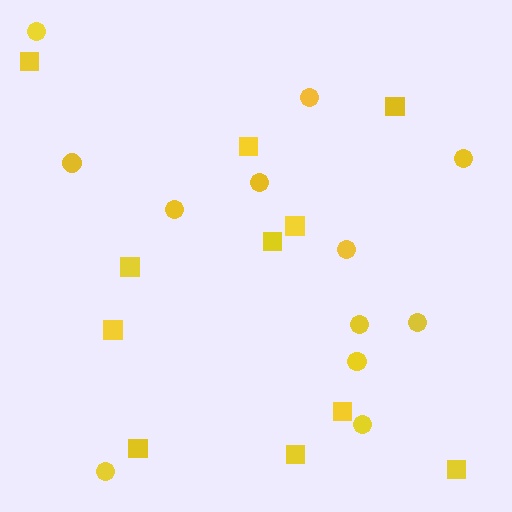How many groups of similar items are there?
There are 2 groups: one group of circles (12) and one group of squares (11).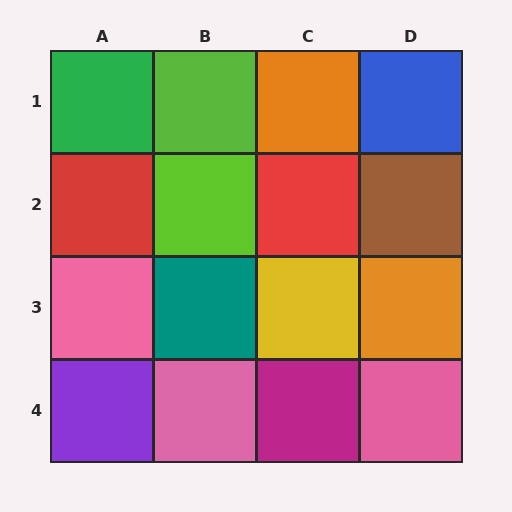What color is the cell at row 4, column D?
Pink.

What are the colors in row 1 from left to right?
Green, lime, orange, blue.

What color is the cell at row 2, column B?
Lime.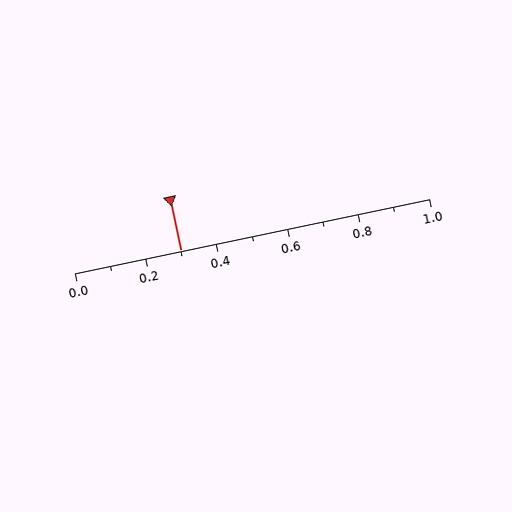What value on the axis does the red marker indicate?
The marker indicates approximately 0.3.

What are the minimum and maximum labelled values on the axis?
The axis runs from 0.0 to 1.0.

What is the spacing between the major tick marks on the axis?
The major ticks are spaced 0.2 apart.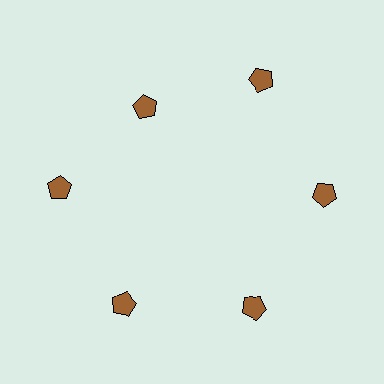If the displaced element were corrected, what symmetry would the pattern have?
It would have 6-fold rotational symmetry — the pattern would map onto itself every 60 degrees.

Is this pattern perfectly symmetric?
No. The 6 brown pentagons are arranged in a ring, but one element near the 11 o'clock position is pulled inward toward the center, breaking the 6-fold rotational symmetry.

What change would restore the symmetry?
The symmetry would be restored by moving it outward, back onto the ring so that all 6 pentagons sit at equal angles and equal distance from the center.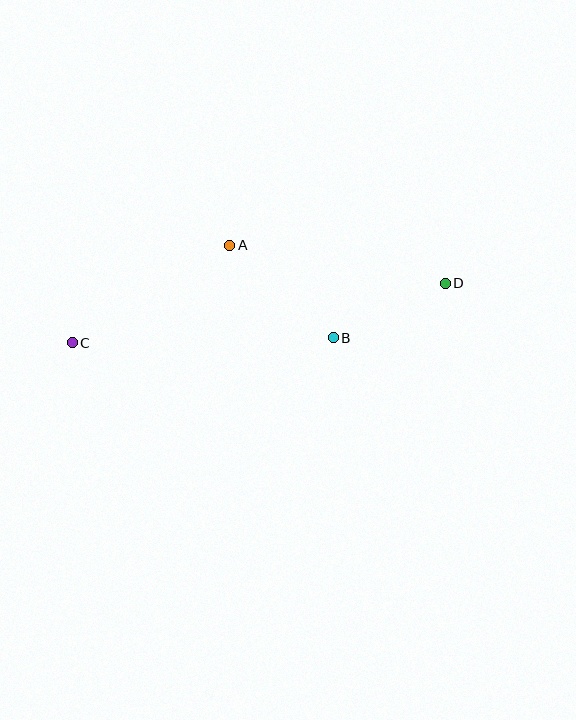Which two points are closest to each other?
Points B and D are closest to each other.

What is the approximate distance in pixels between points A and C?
The distance between A and C is approximately 185 pixels.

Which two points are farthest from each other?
Points C and D are farthest from each other.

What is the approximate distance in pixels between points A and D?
The distance between A and D is approximately 219 pixels.